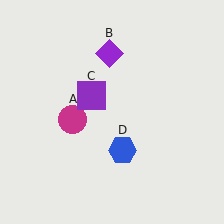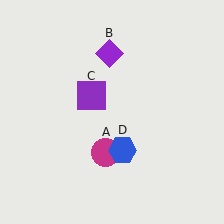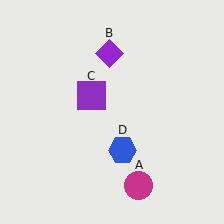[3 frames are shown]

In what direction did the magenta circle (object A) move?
The magenta circle (object A) moved down and to the right.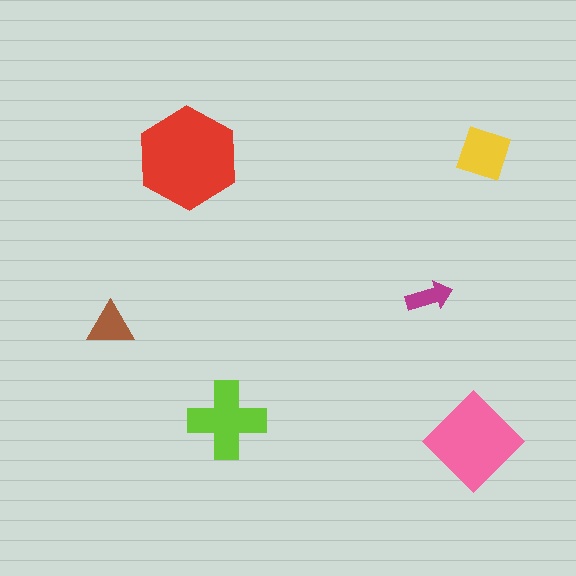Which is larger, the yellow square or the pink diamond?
The pink diamond.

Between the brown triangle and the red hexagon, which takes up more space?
The red hexagon.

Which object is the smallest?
The magenta arrow.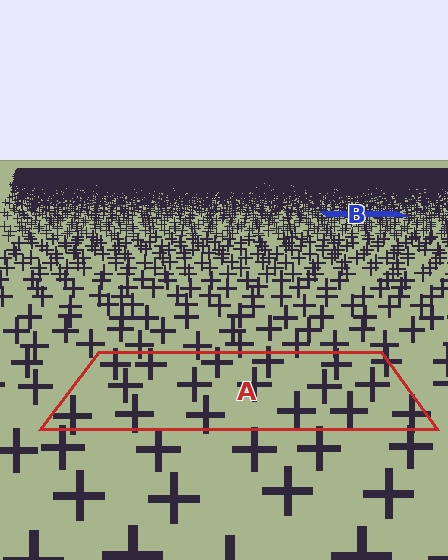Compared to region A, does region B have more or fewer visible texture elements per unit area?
Region B has more texture elements per unit area — they are packed more densely because it is farther away.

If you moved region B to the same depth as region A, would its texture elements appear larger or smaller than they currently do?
They would appear larger. At a closer depth, the same texture elements are projected at a bigger on-screen size.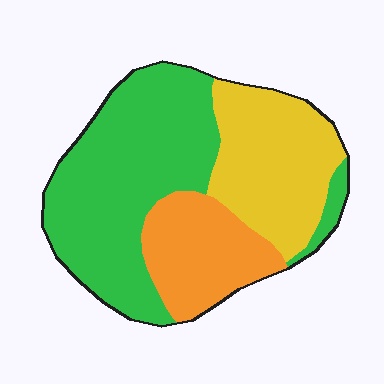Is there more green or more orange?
Green.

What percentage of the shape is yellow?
Yellow covers 29% of the shape.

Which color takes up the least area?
Orange, at roughly 20%.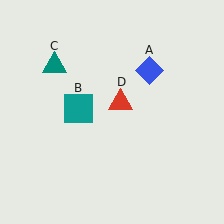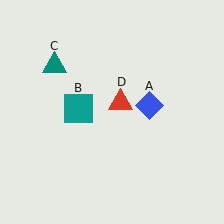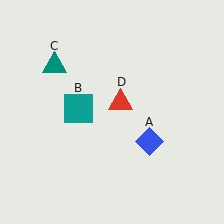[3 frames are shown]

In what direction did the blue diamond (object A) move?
The blue diamond (object A) moved down.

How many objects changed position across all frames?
1 object changed position: blue diamond (object A).